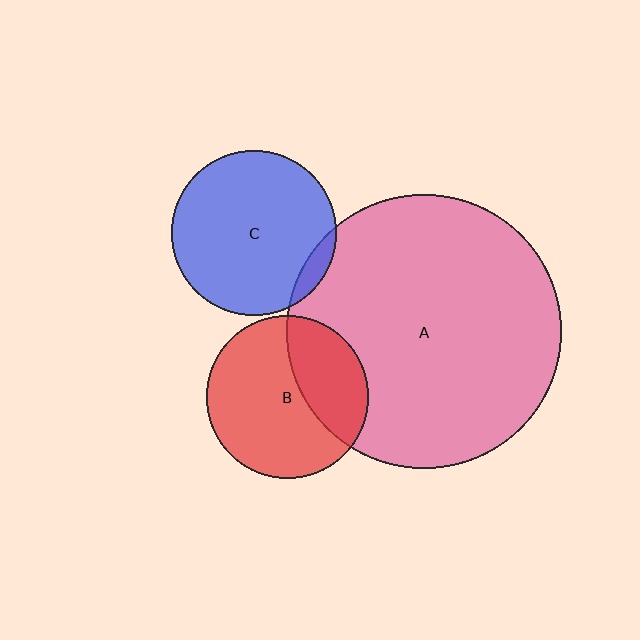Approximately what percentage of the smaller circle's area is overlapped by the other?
Approximately 5%.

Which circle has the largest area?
Circle A (pink).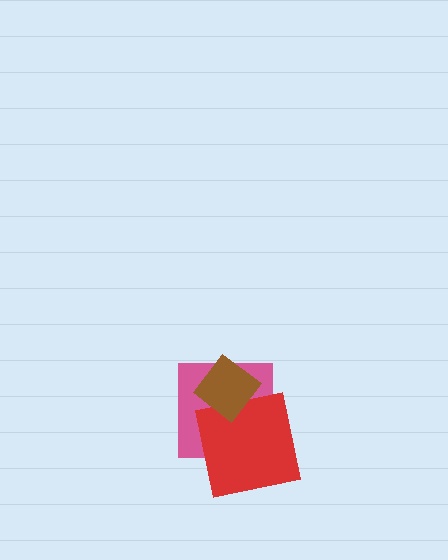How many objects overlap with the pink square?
2 objects overlap with the pink square.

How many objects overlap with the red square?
2 objects overlap with the red square.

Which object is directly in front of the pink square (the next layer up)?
The red square is directly in front of the pink square.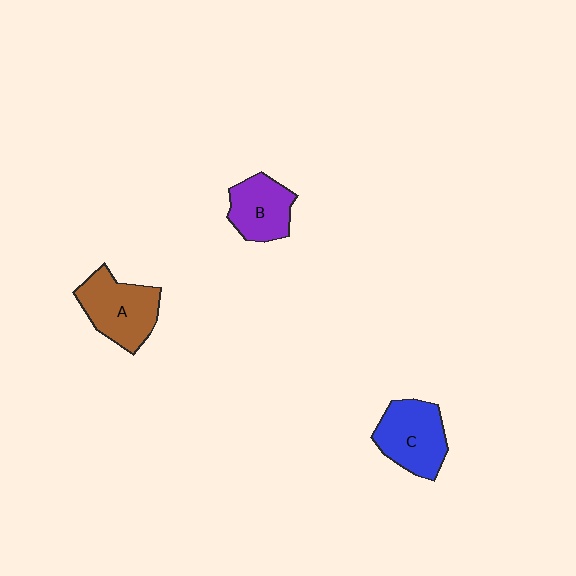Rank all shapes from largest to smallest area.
From largest to smallest: A (brown), C (blue), B (purple).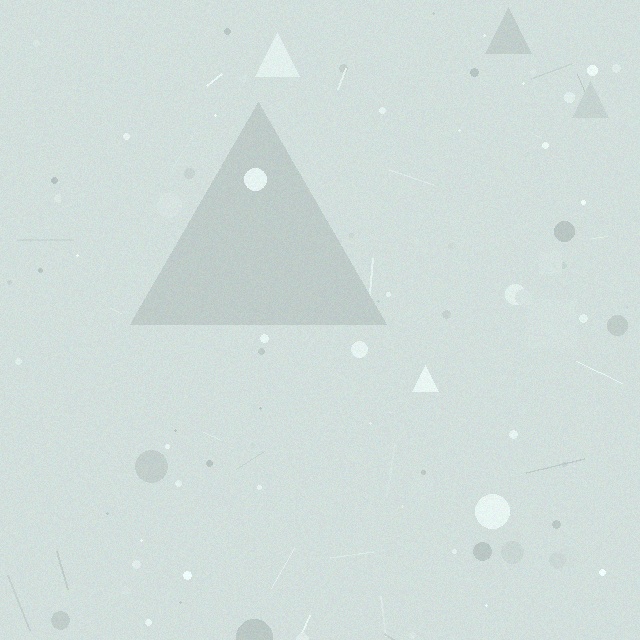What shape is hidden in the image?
A triangle is hidden in the image.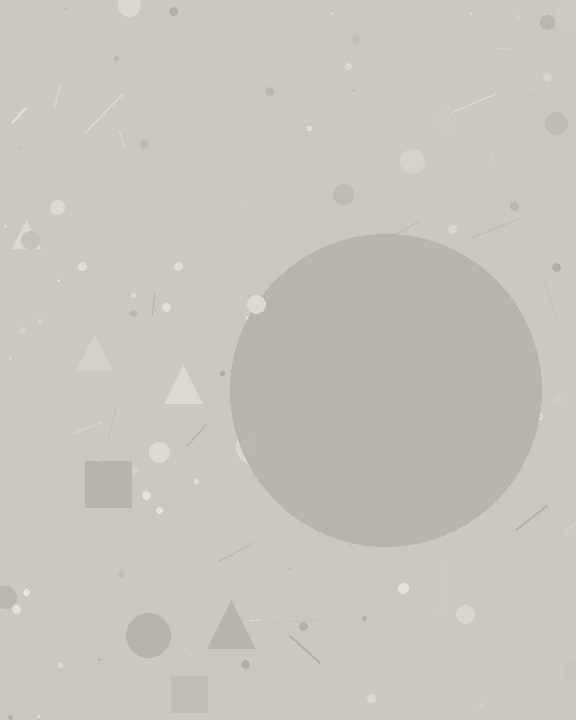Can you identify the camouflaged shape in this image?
The camouflaged shape is a circle.